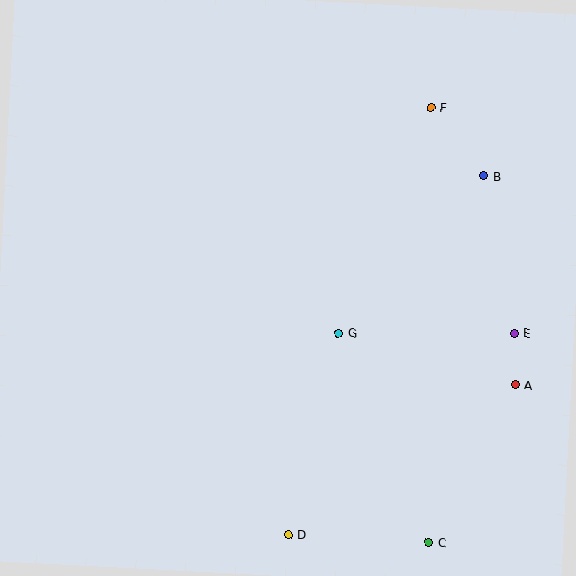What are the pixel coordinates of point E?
Point E is at (514, 333).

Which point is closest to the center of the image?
Point G at (338, 333) is closest to the center.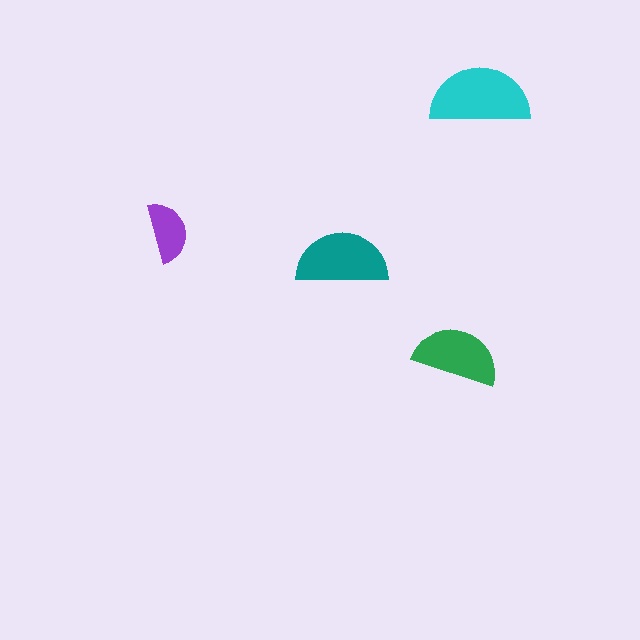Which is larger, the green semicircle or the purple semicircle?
The green one.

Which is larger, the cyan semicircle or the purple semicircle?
The cyan one.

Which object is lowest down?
The green semicircle is bottommost.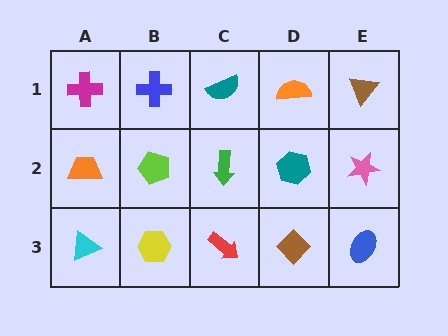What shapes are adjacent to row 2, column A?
A magenta cross (row 1, column A), a cyan triangle (row 3, column A), a lime pentagon (row 2, column B).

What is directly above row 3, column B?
A lime pentagon.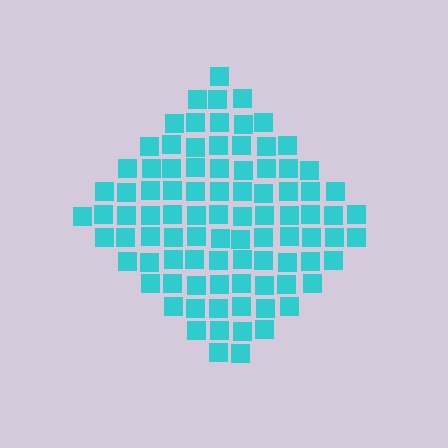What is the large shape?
The large shape is a diamond.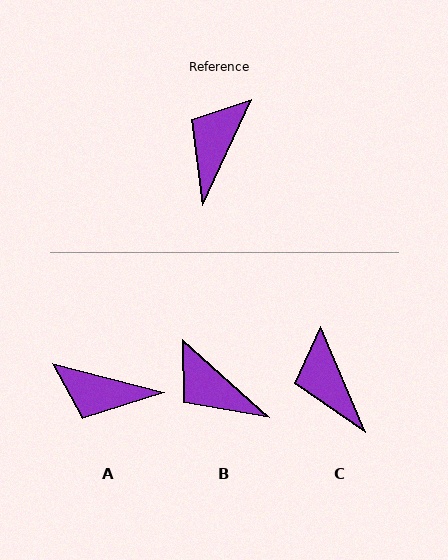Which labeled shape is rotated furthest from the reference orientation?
A, about 100 degrees away.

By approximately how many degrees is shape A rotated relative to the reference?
Approximately 100 degrees counter-clockwise.